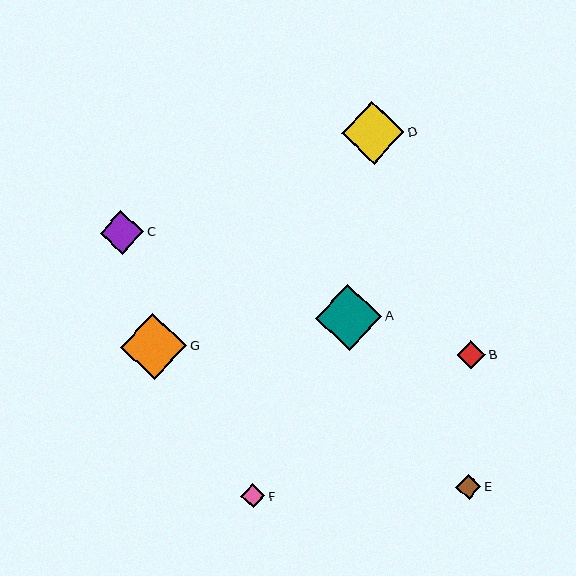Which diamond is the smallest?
Diamond F is the smallest with a size of approximately 24 pixels.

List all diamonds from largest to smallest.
From largest to smallest: A, G, D, C, B, E, F.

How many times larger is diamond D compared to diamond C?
Diamond D is approximately 1.4 times the size of diamond C.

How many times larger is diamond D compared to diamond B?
Diamond D is approximately 2.2 times the size of diamond B.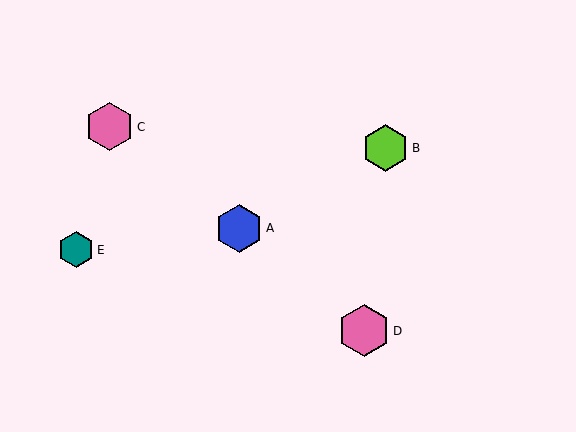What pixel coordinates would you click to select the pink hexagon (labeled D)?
Click at (364, 331) to select the pink hexagon D.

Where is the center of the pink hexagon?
The center of the pink hexagon is at (109, 127).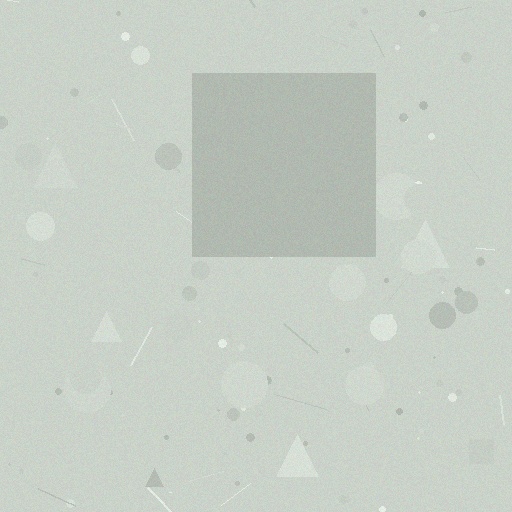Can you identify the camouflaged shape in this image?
The camouflaged shape is a square.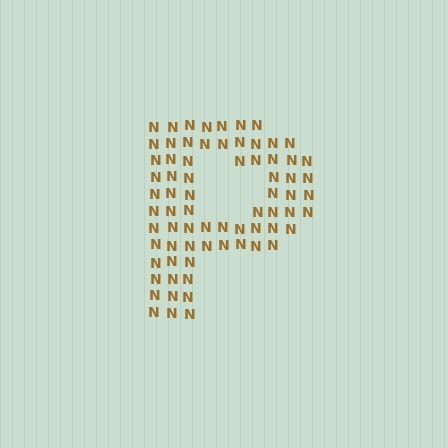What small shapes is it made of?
It is made of small letter N's.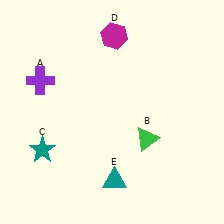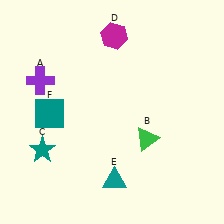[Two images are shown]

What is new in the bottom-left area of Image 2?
A teal square (F) was added in the bottom-left area of Image 2.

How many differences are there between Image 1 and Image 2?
There is 1 difference between the two images.